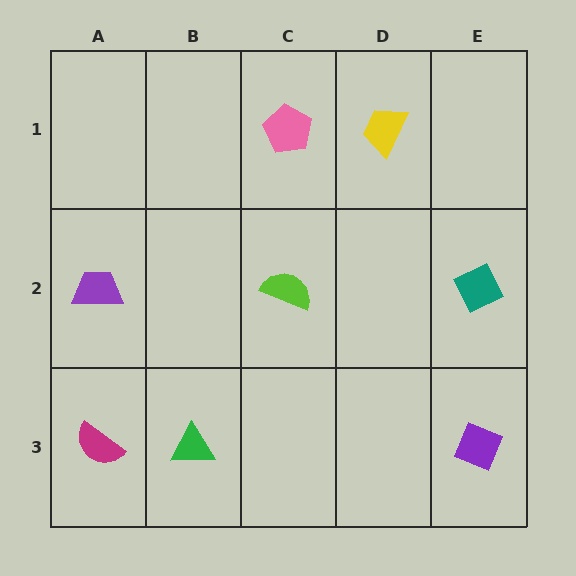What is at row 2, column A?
A purple trapezoid.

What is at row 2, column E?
A teal diamond.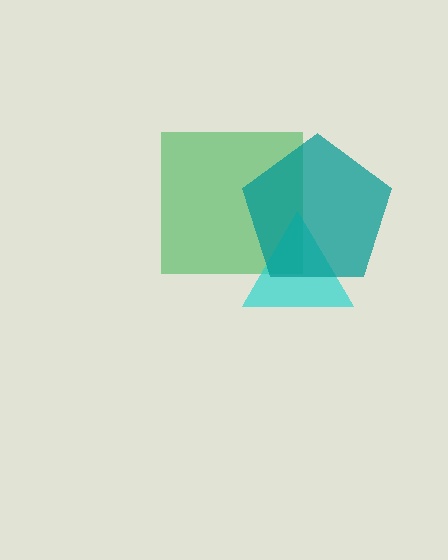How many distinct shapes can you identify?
There are 3 distinct shapes: a green square, a cyan triangle, a teal pentagon.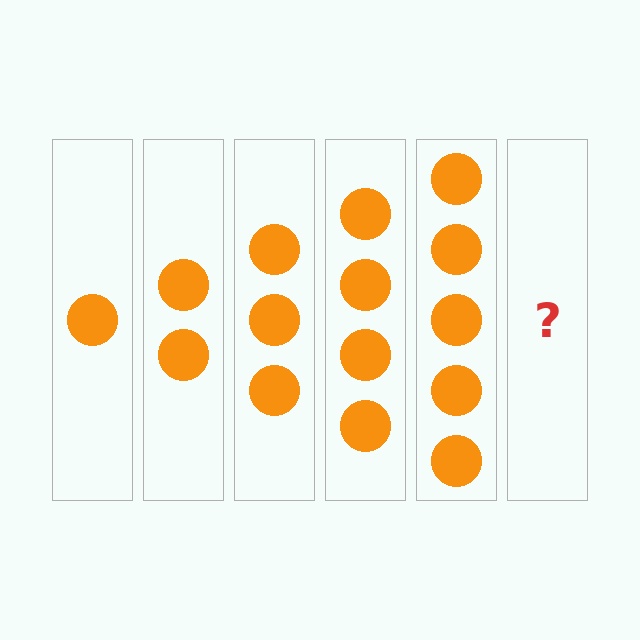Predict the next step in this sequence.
The next step is 6 circles.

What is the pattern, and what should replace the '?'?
The pattern is that each step adds one more circle. The '?' should be 6 circles.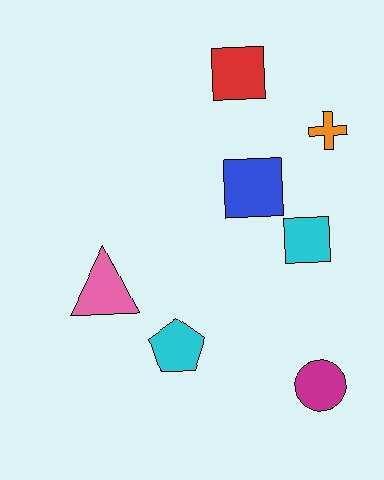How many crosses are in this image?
There is 1 cross.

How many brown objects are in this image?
There are no brown objects.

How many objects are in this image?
There are 7 objects.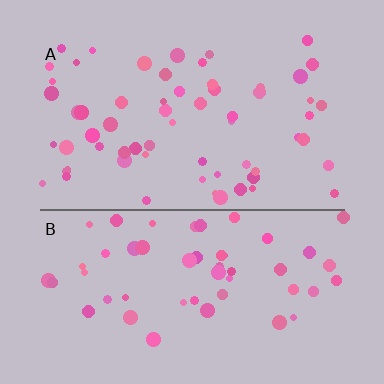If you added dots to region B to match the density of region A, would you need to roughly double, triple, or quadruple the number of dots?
Approximately double.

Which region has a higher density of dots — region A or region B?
A (the top).